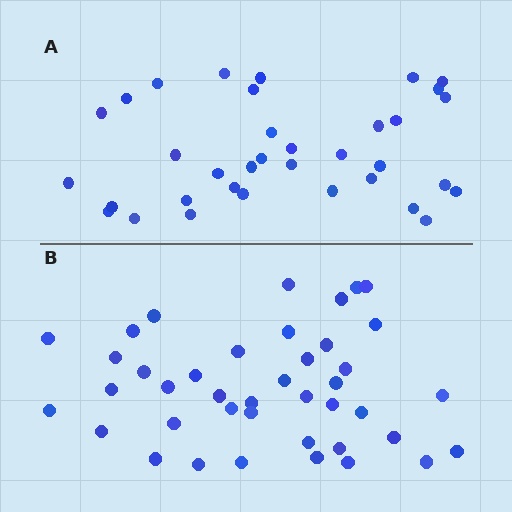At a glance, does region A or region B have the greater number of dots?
Region B (the bottom region) has more dots.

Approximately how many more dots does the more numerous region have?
Region B has about 6 more dots than region A.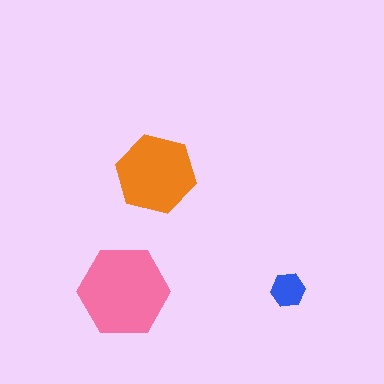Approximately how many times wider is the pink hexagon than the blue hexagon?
About 2.5 times wider.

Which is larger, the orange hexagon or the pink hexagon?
The pink one.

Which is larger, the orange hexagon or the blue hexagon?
The orange one.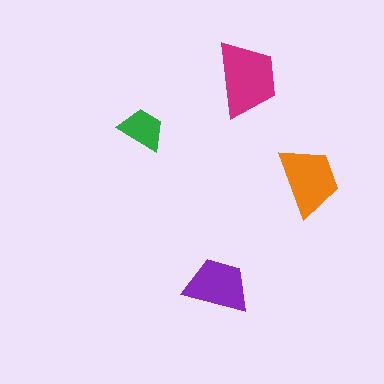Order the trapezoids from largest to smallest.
the magenta one, the orange one, the purple one, the green one.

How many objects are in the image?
There are 4 objects in the image.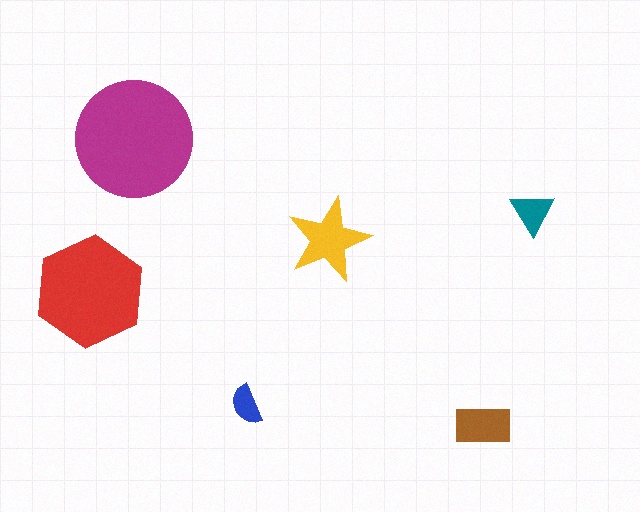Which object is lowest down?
The brown rectangle is bottommost.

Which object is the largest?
The magenta circle.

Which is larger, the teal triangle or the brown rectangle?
The brown rectangle.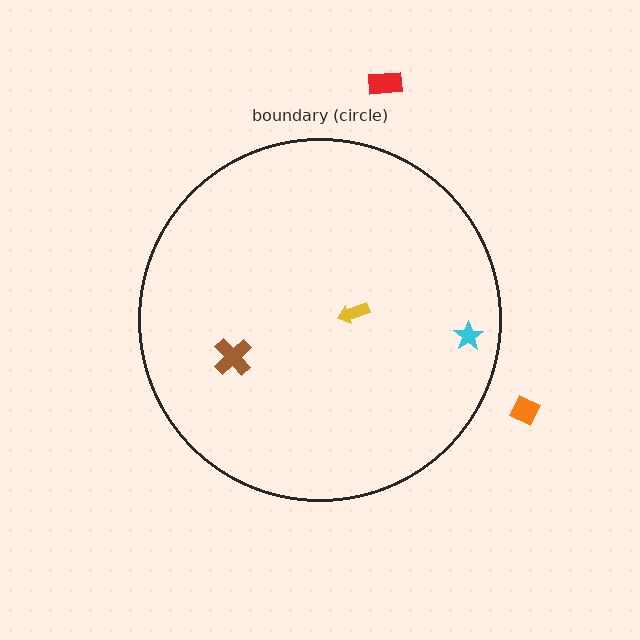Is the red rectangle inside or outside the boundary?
Outside.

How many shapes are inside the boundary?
3 inside, 2 outside.